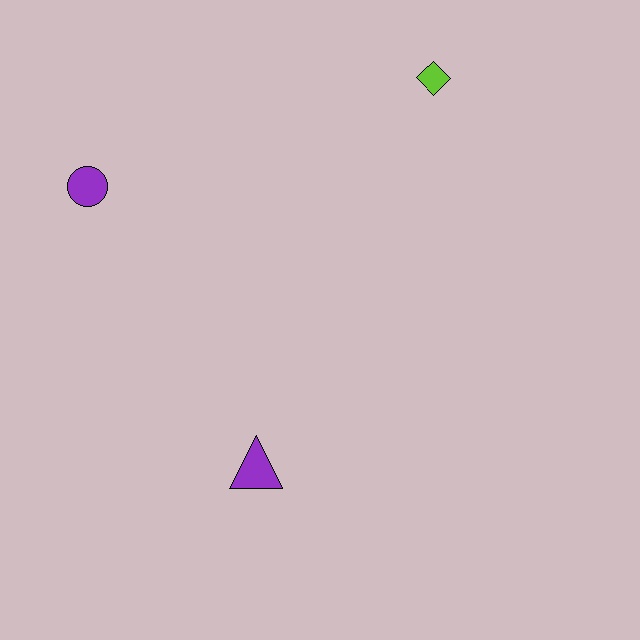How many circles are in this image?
There is 1 circle.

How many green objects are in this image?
There are no green objects.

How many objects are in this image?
There are 3 objects.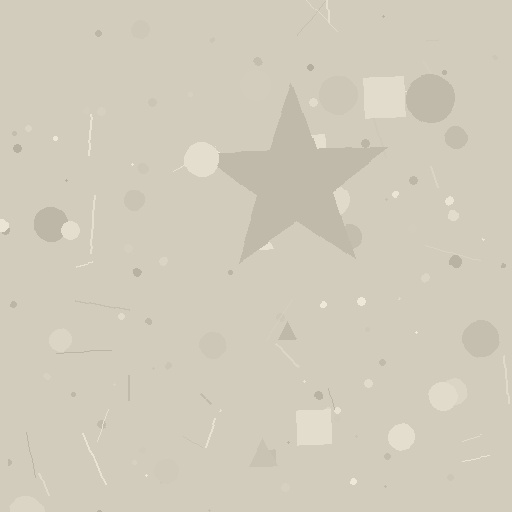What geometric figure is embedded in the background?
A star is embedded in the background.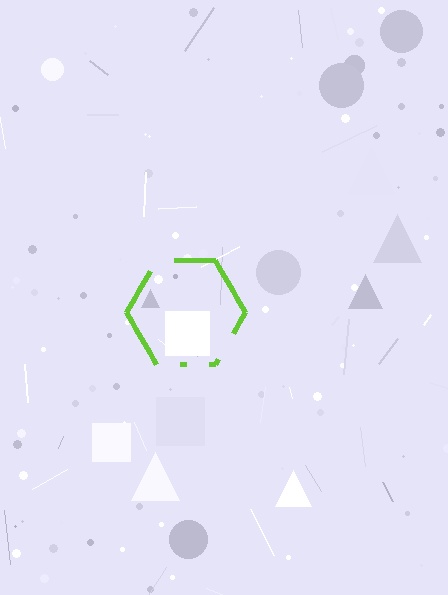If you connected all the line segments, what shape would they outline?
They would outline a hexagon.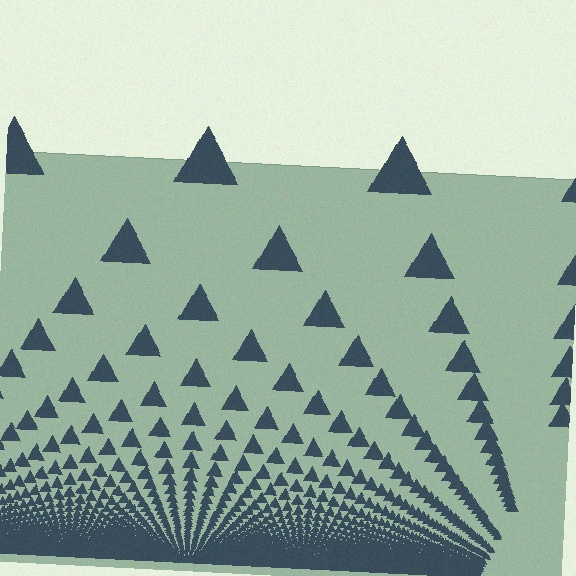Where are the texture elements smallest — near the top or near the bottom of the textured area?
Near the bottom.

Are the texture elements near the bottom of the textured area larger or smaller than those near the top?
Smaller. The gradient is inverted — elements near the bottom are smaller and denser.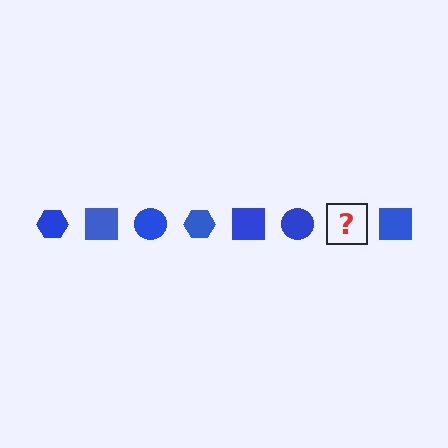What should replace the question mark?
The question mark should be replaced with a blue hexagon.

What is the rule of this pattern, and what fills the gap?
The rule is that the pattern cycles through hexagon, square, circle shapes in blue. The gap should be filled with a blue hexagon.